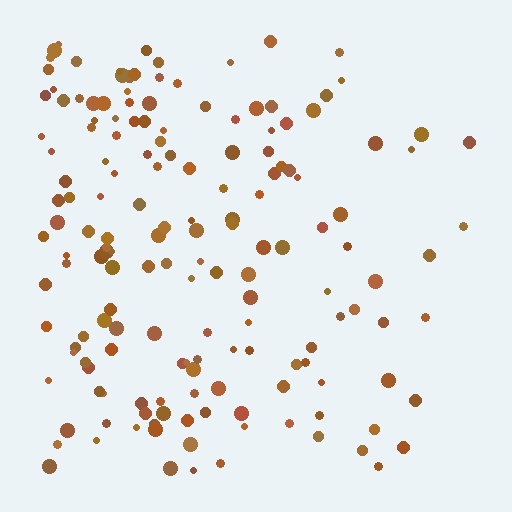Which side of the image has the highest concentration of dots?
The left.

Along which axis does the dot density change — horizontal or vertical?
Horizontal.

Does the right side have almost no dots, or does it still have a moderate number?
Still a moderate number, just noticeably fewer than the left.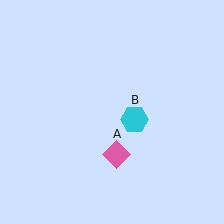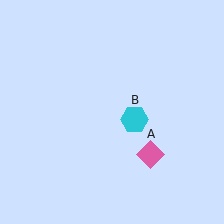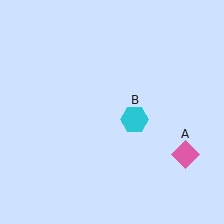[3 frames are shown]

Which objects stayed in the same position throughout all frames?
Cyan hexagon (object B) remained stationary.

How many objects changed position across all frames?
1 object changed position: pink diamond (object A).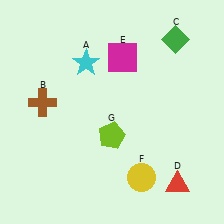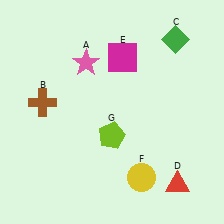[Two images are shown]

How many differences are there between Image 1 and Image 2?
There is 1 difference between the two images.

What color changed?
The star (A) changed from cyan in Image 1 to pink in Image 2.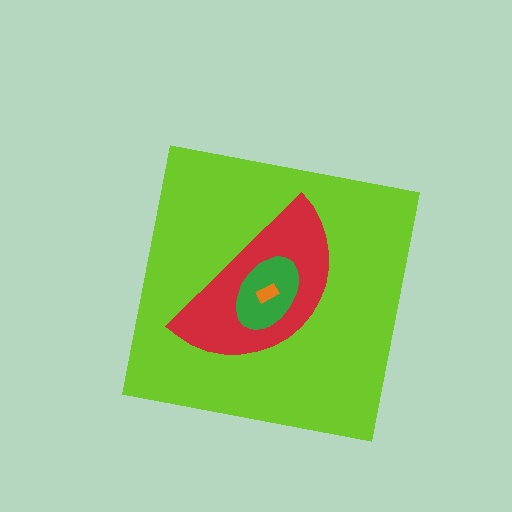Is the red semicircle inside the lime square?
Yes.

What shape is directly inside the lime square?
The red semicircle.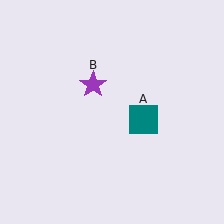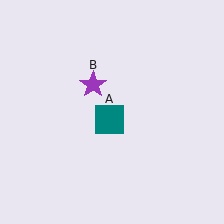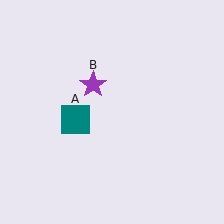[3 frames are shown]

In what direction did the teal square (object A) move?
The teal square (object A) moved left.